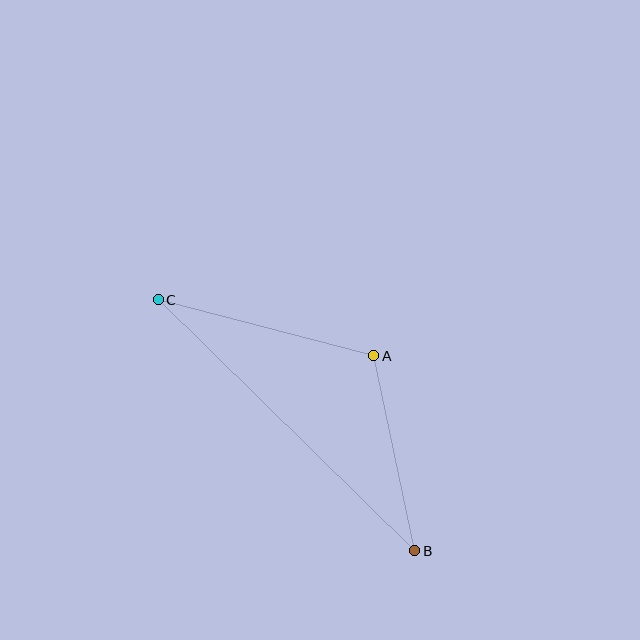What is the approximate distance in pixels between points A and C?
The distance between A and C is approximately 222 pixels.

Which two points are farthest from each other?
Points B and C are farthest from each other.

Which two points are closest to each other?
Points A and B are closest to each other.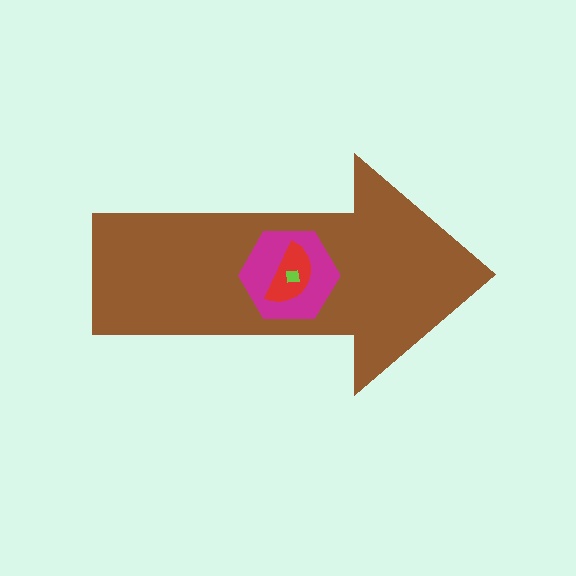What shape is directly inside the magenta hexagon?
The red semicircle.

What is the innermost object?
The lime square.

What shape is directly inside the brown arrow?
The magenta hexagon.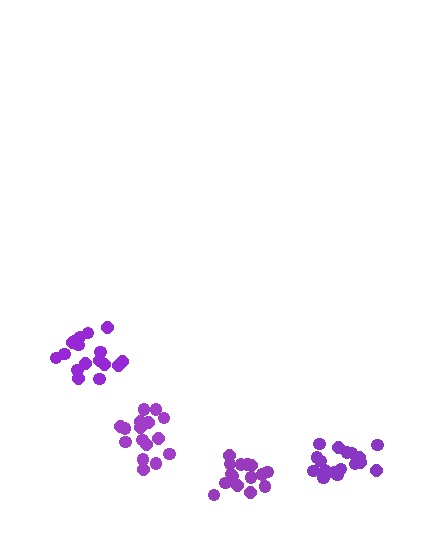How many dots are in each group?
Group 1: 17 dots, Group 2: 17 dots, Group 3: 15 dots, Group 4: 17 dots (66 total).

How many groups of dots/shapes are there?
There are 4 groups.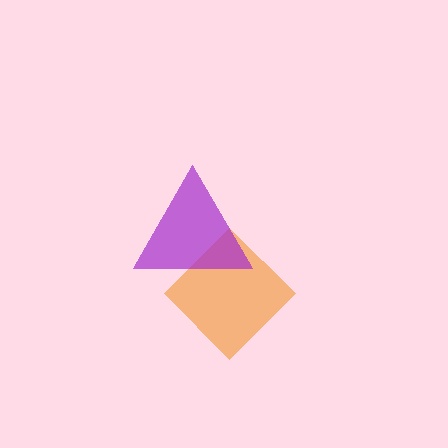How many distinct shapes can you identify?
There are 2 distinct shapes: an orange diamond, a purple triangle.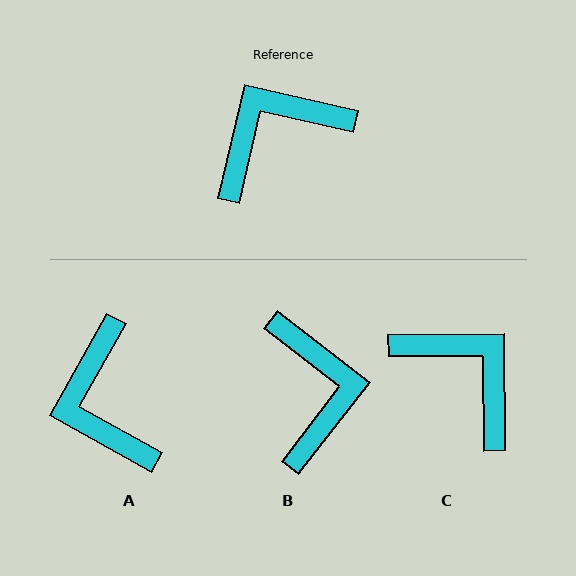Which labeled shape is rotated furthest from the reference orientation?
B, about 115 degrees away.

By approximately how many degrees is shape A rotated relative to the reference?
Approximately 74 degrees counter-clockwise.